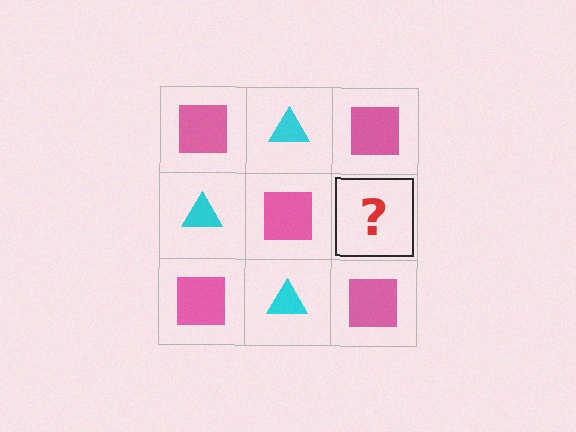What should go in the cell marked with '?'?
The missing cell should contain a cyan triangle.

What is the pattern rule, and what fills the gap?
The rule is that it alternates pink square and cyan triangle in a checkerboard pattern. The gap should be filled with a cyan triangle.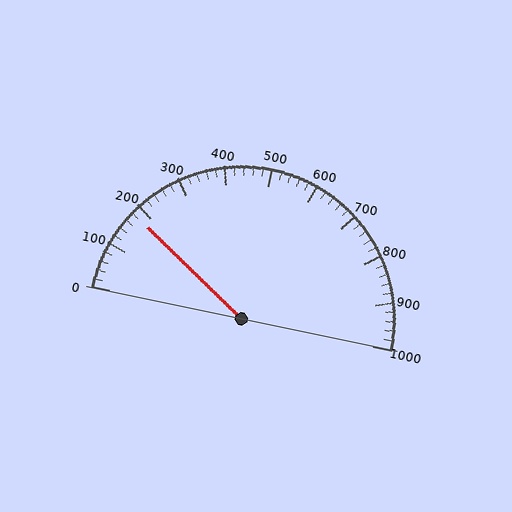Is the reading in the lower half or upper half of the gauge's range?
The reading is in the lower half of the range (0 to 1000).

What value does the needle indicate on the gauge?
The needle indicates approximately 180.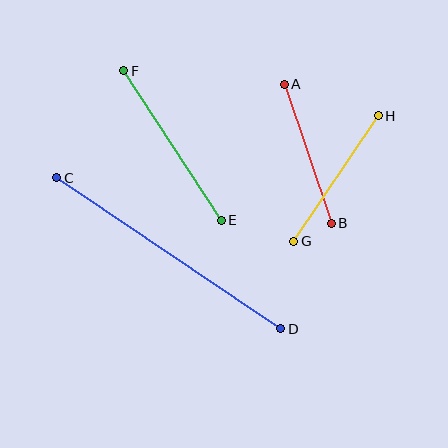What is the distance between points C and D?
The distance is approximately 270 pixels.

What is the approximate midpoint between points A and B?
The midpoint is at approximately (308, 154) pixels.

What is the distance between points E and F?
The distance is approximately 179 pixels.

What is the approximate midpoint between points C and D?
The midpoint is at approximately (169, 253) pixels.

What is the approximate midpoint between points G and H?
The midpoint is at approximately (336, 178) pixels.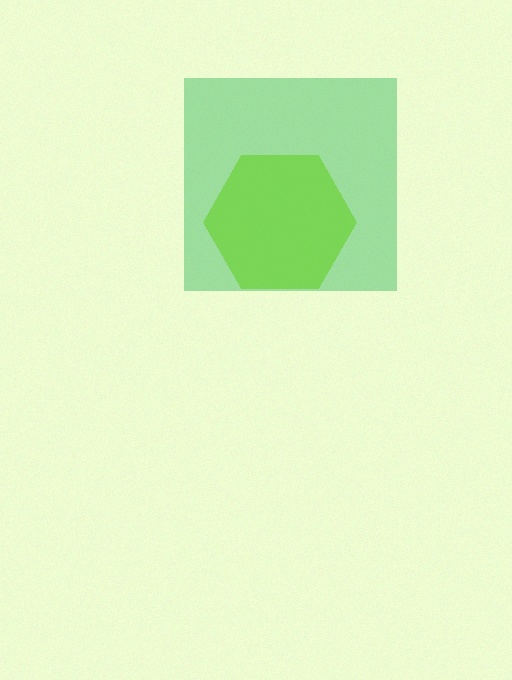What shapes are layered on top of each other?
The layered shapes are: a green square, a lime hexagon.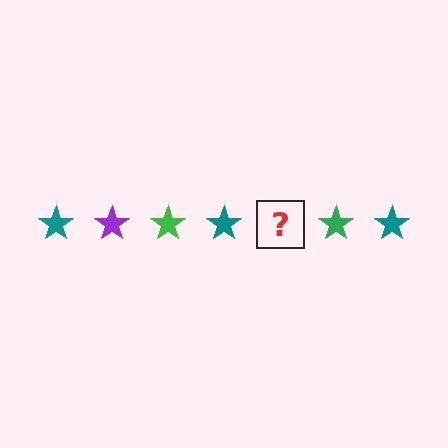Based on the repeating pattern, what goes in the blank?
The blank should be a purple star.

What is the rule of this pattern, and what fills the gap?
The rule is that the pattern cycles through teal, purple, green stars. The gap should be filled with a purple star.